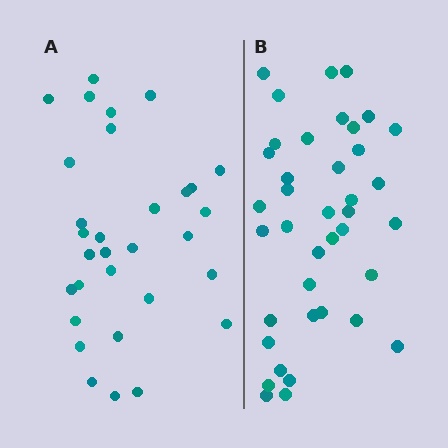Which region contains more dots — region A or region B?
Region B (the right region) has more dots.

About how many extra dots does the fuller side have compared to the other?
Region B has roughly 8 or so more dots than region A.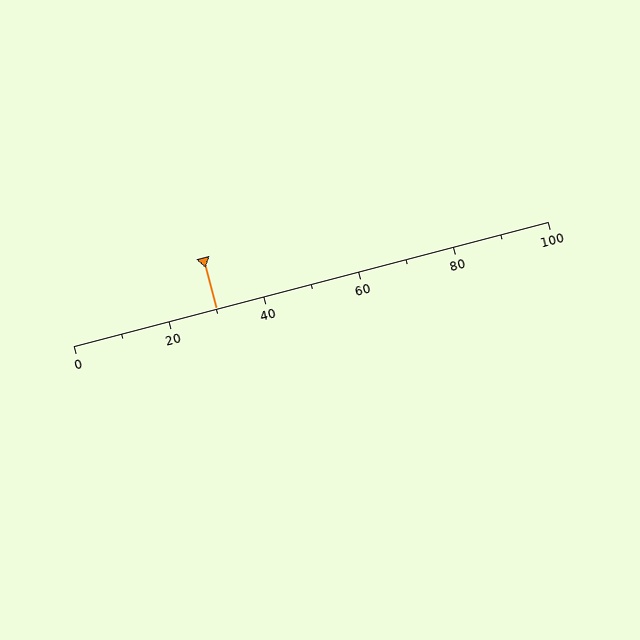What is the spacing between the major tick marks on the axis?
The major ticks are spaced 20 apart.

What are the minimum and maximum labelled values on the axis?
The axis runs from 0 to 100.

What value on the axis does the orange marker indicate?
The marker indicates approximately 30.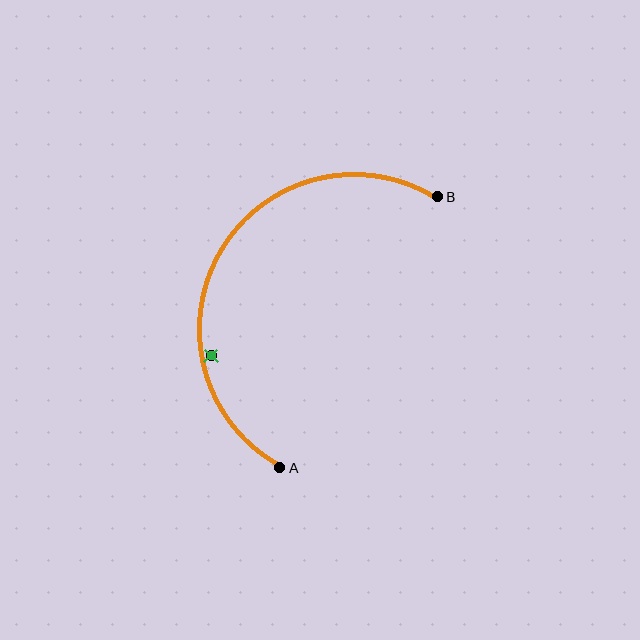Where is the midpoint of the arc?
The arc midpoint is the point on the curve farthest from the straight line joining A and B. It sits to the left of that line.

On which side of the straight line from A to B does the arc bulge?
The arc bulges to the left of the straight line connecting A and B.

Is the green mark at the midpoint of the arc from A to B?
No — the green mark does not lie on the arc at all. It sits slightly inside the curve.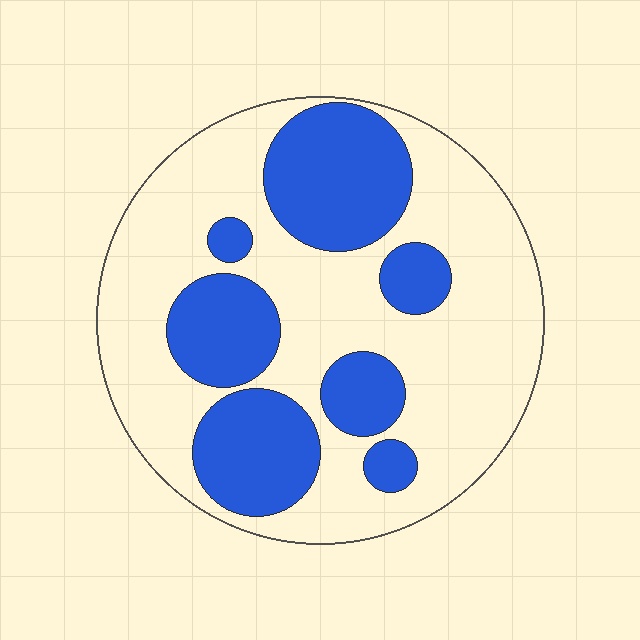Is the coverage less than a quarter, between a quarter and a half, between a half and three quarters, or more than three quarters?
Between a quarter and a half.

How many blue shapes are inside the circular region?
7.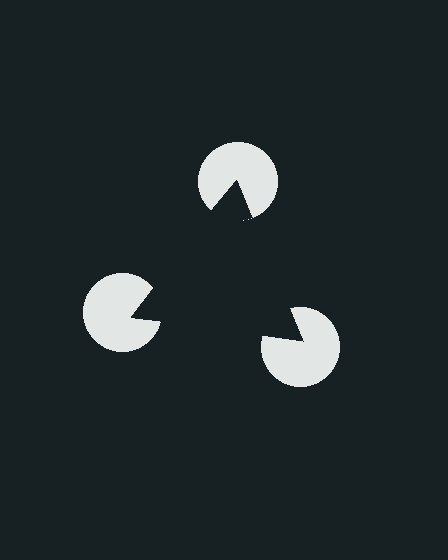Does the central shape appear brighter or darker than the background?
It typically appears slightly darker than the background, even though no actual brightness change is drawn.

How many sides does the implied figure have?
3 sides.